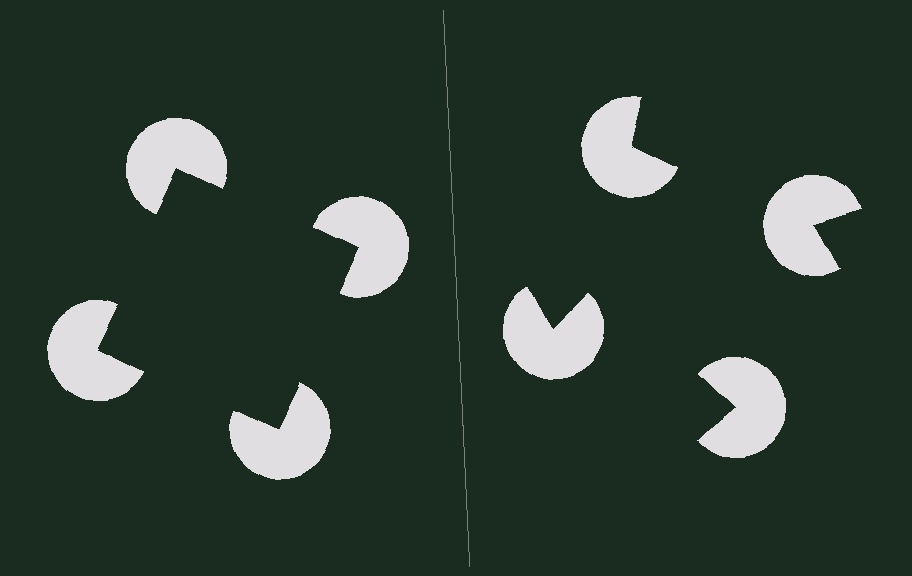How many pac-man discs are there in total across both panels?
8 — 4 on each side.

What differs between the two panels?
The pac-man discs are positioned identically on both sides; only the wedge orientations differ. On the left they align to a square; on the right they are misaligned.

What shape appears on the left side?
An illusory square.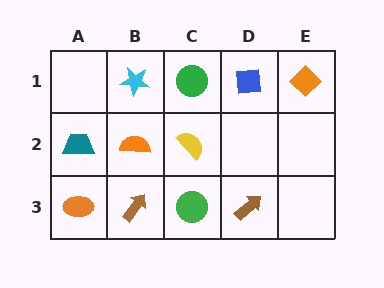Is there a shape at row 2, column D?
No, that cell is empty.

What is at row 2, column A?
A teal trapezoid.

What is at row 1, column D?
A blue square.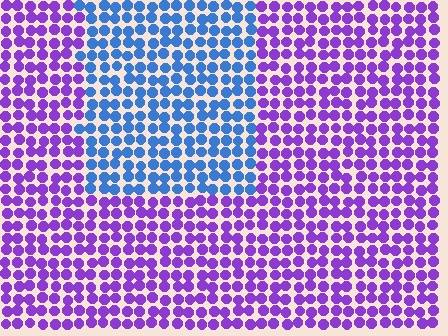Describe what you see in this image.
The image is filled with small purple elements in a uniform arrangement. A rectangle-shaped region is visible where the elements are tinted to a slightly different hue, forming a subtle color boundary.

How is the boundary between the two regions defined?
The boundary is defined purely by a slight shift in hue (about 59 degrees). Spacing, size, and orientation are identical on both sides.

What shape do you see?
I see a rectangle.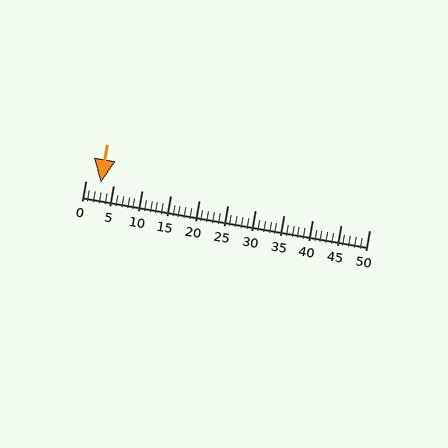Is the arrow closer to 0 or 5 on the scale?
The arrow is closer to 5.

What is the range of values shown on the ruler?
The ruler shows values from 0 to 50.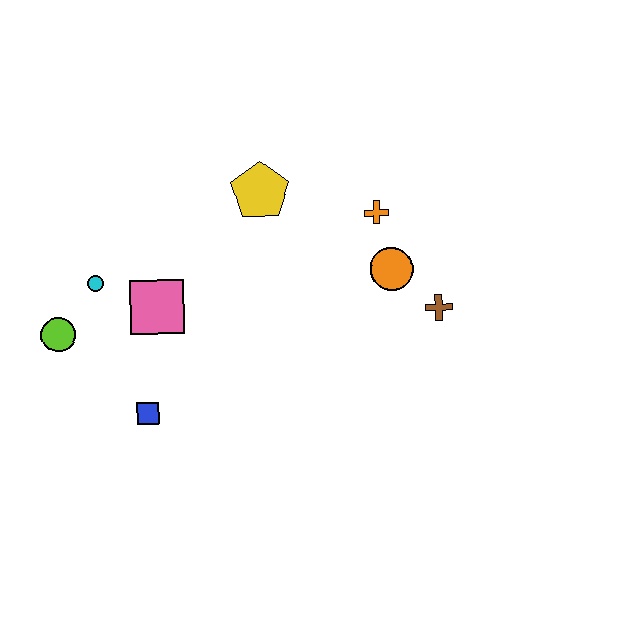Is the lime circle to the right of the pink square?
No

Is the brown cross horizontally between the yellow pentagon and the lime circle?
No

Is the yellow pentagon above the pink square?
Yes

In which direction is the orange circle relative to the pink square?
The orange circle is to the right of the pink square.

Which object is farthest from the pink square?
The brown cross is farthest from the pink square.